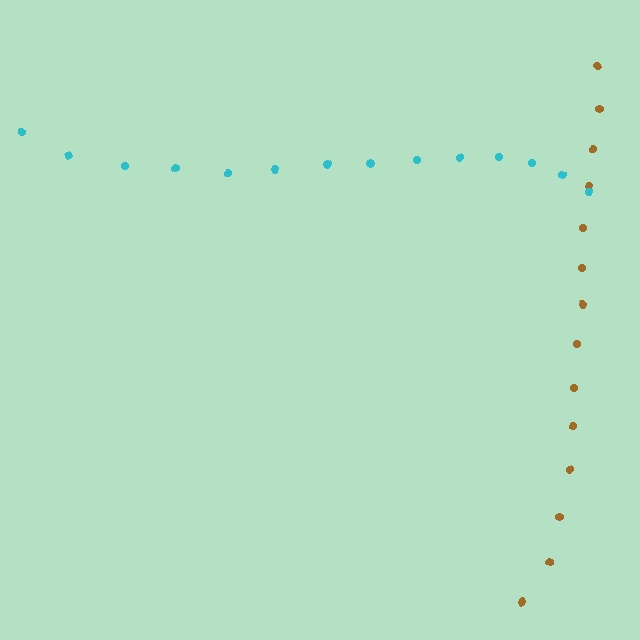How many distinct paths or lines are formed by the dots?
There are 2 distinct paths.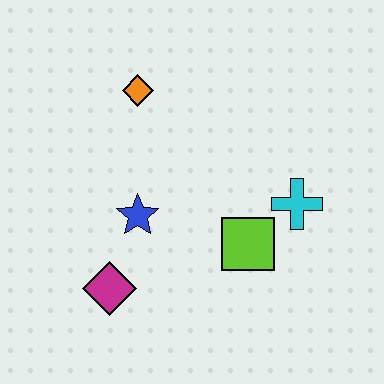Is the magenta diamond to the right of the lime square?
No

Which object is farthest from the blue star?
The cyan cross is farthest from the blue star.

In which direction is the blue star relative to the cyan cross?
The blue star is to the left of the cyan cross.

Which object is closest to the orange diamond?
The blue star is closest to the orange diamond.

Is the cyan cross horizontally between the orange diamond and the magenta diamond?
No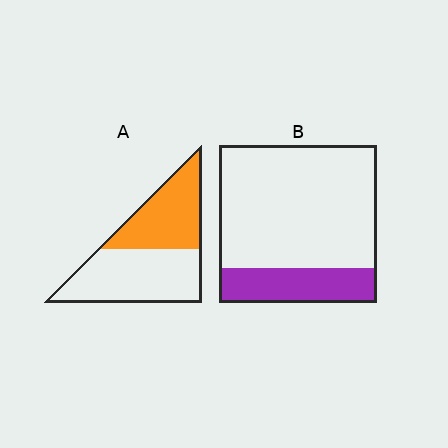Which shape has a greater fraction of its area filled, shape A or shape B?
Shape A.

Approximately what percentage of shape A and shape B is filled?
A is approximately 45% and B is approximately 20%.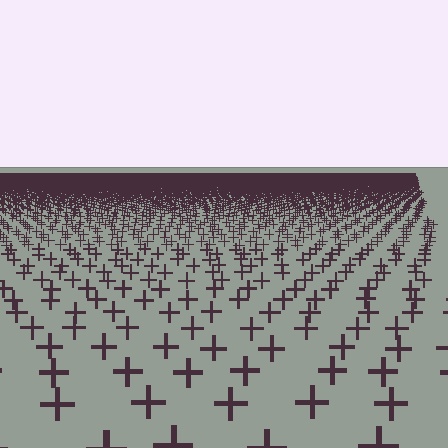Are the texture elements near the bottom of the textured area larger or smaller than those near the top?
Larger. Near the bottom, elements are closer to the viewer and appear at a bigger on-screen size.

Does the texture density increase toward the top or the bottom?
Density increases toward the top.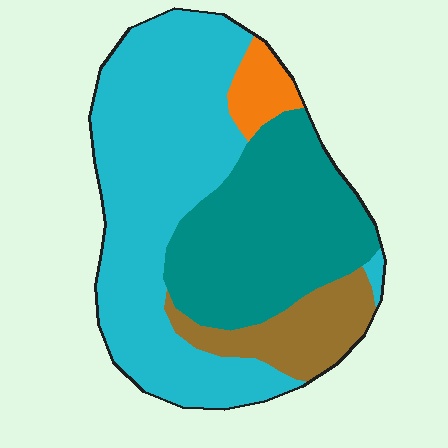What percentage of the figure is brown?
Brown takes up less than a quarter of the figure.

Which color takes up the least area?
Orange, at roughly 5%.